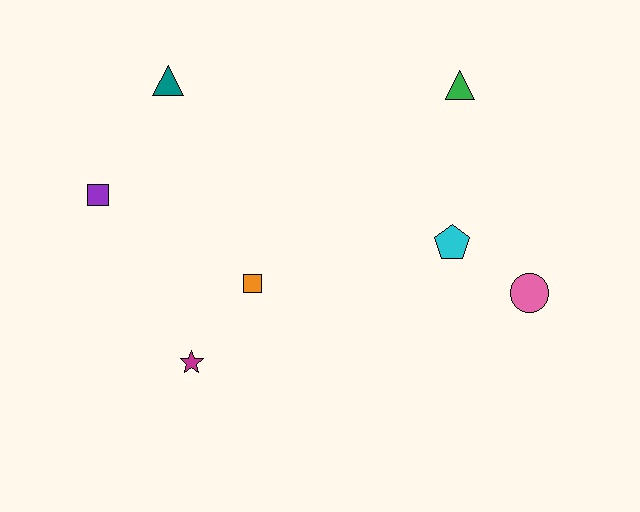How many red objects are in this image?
There are no red objects.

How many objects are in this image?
There are 7 objects.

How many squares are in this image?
There are 2 squares.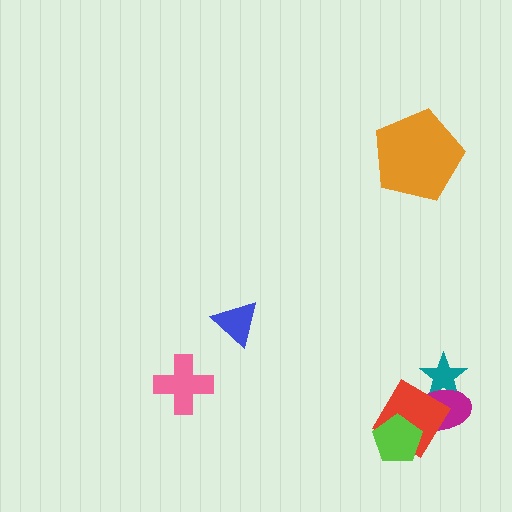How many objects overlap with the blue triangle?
0 objects overlap with the blue triangle.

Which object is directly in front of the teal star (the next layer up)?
The magenta ellipse is directly in front of the teal star.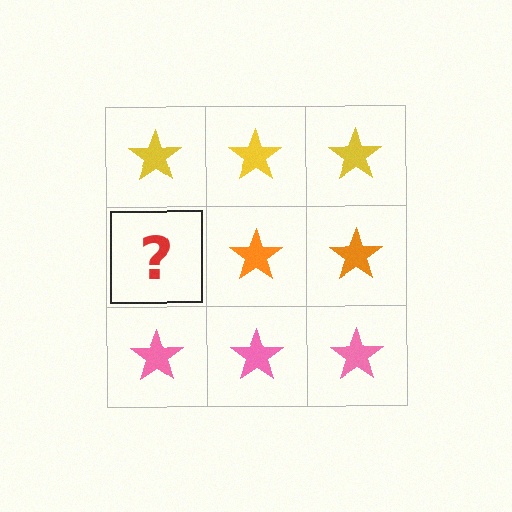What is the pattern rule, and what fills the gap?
The rule is that each row has a consistent color. The gap should be filled with an orange star.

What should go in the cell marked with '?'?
The missing cell should contain an orange star.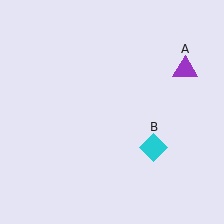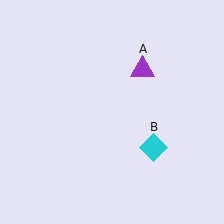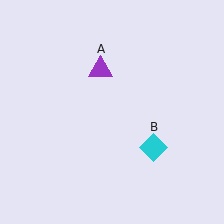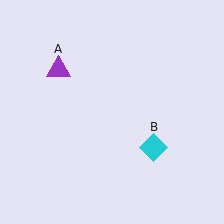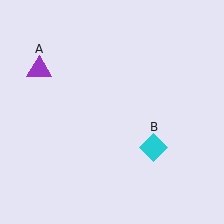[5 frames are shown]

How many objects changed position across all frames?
1 object changed position: purple triangle (object A).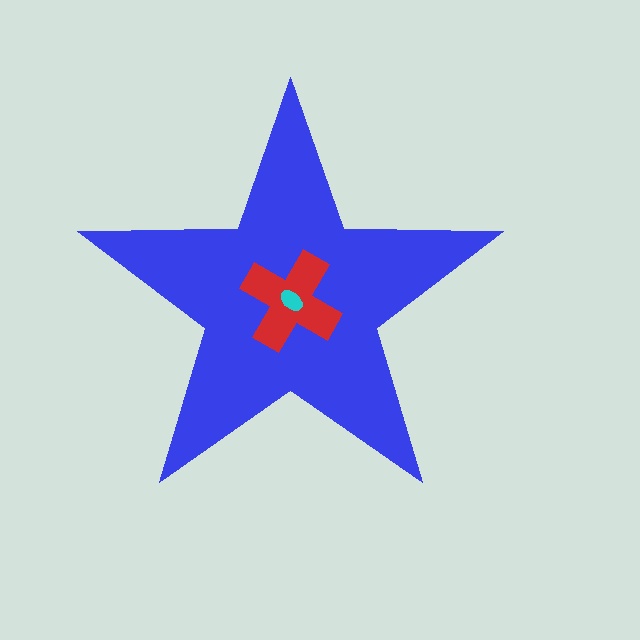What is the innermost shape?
The cyan ellipse.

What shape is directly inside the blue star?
The red cross.